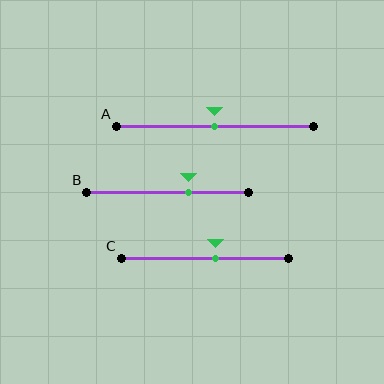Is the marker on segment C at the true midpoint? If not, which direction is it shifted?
No, the marker on segment C is shifted to the right by about 7% of the segment length.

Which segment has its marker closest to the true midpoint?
Segment A has its marker closest to the true midpoint.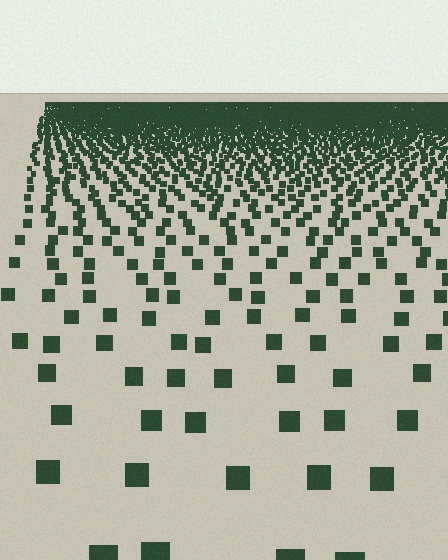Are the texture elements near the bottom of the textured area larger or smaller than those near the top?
Larger. Near the bottom, elements are closer to the viewer and appear at a bigger on-screen size.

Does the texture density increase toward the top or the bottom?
Density increases toward the top.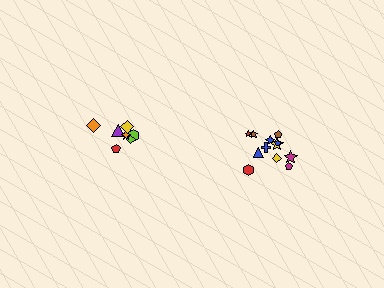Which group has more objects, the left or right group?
The right group.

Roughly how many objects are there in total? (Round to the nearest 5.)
Roughly 20 objects in total.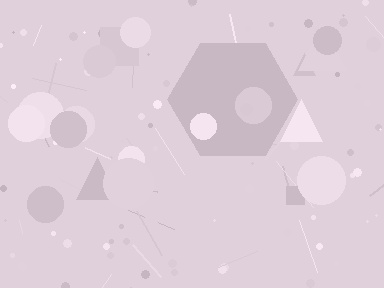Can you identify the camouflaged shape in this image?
The camouflaged shape is a hexagon.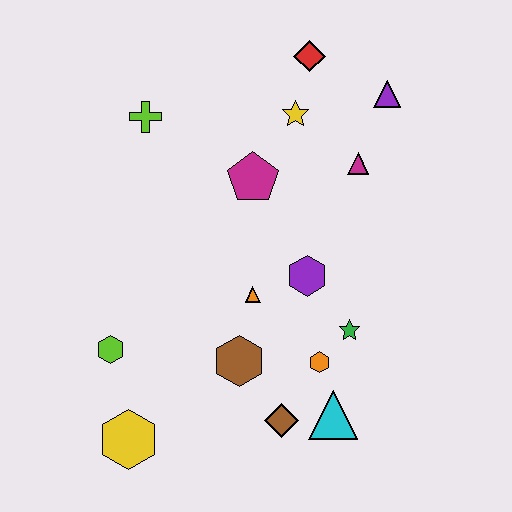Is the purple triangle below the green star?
No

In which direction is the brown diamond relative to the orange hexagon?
The brown diamond is below the orange hexagon.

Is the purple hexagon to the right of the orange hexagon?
No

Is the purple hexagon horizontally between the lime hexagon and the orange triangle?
No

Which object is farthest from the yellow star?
The yellow hexagon is farthest from the yellow star.